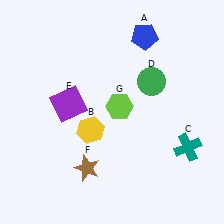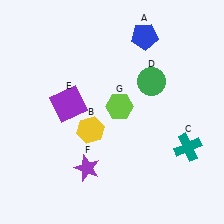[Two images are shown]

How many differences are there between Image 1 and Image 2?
There is 1 difference between the two images.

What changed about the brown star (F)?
In Image 1, F is brown. In Image 2, it changed to purple.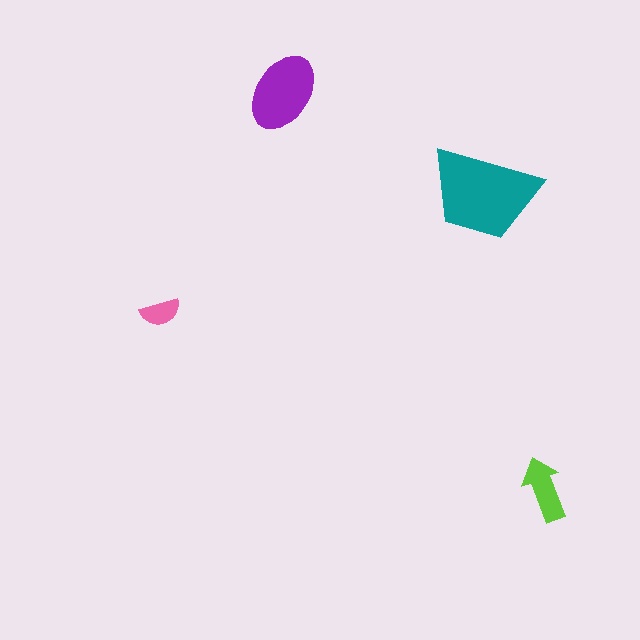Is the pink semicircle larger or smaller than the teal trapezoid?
Smaller.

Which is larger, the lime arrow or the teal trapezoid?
The teal trapezoid.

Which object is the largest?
The teal trapezoid.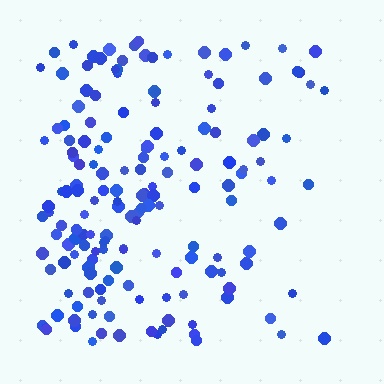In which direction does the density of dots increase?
From right to left, with the left side densest.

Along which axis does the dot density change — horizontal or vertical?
Horizontal.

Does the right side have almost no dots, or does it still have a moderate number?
Still a moderate number, just noticeably fewer than the left.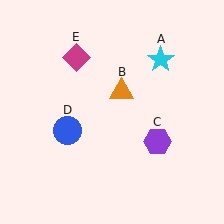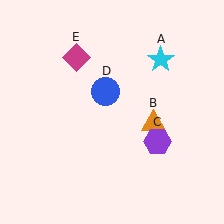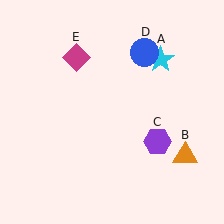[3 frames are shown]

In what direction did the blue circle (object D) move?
The blue circle (object D) moved up and to the right.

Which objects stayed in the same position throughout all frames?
Cyan star (object A) and purple hexagon (object C) and magenta diamond (object E) remained stationary.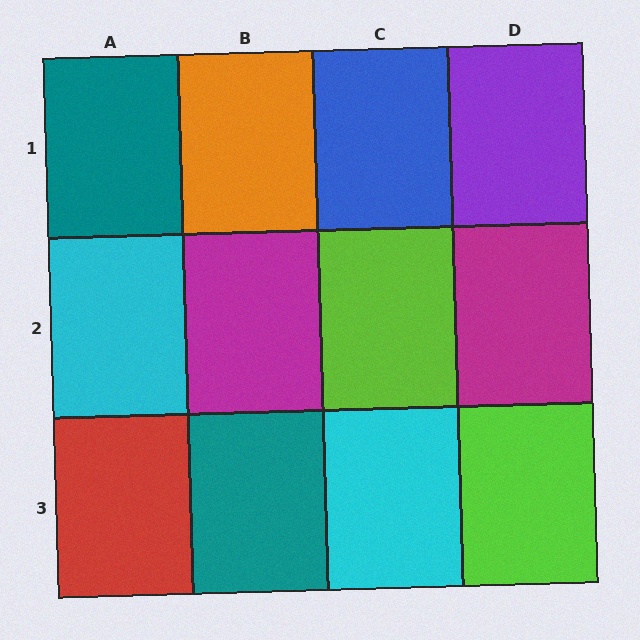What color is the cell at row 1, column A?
Teal.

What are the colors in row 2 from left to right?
Cyan, magenta, lime, magenta.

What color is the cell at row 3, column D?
Lime.